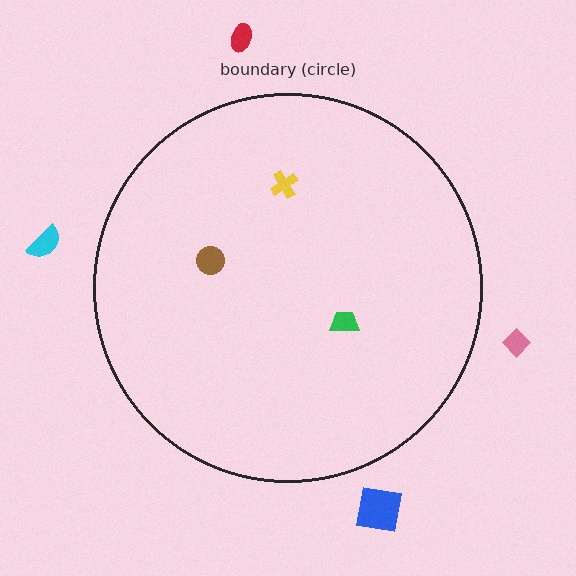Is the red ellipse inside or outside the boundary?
Outside.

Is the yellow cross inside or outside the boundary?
Inside.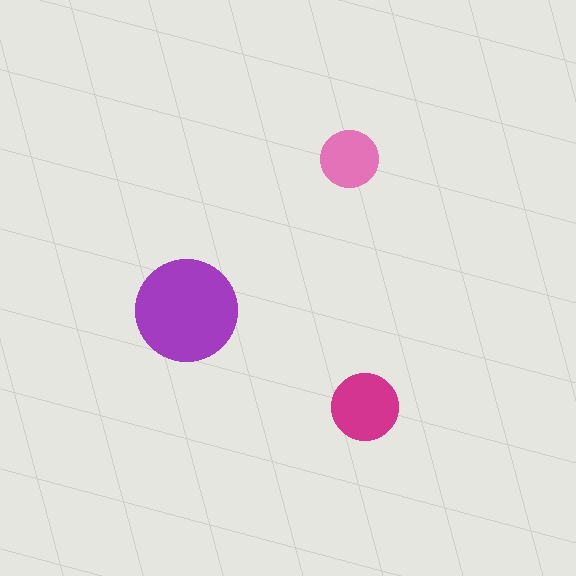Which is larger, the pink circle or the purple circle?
The purple one.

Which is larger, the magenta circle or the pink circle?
The magenta one.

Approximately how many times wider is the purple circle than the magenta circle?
About 1.5 times wider.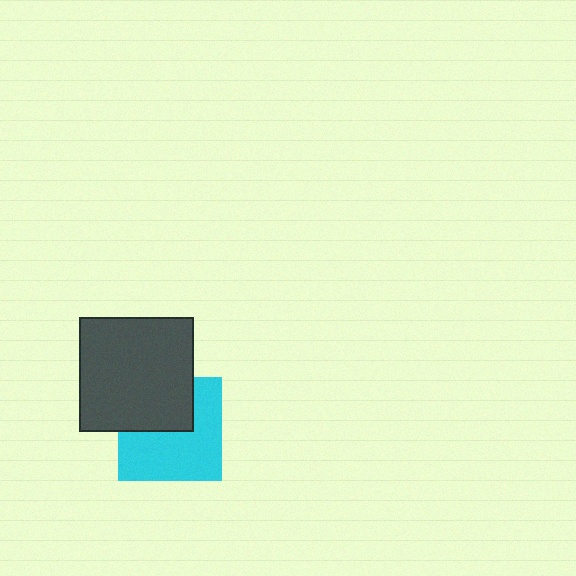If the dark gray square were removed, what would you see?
You would see the complete cyan square.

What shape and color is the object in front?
The object in front is a dark gray square.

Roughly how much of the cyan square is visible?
About half of it is visible (roughly 62%).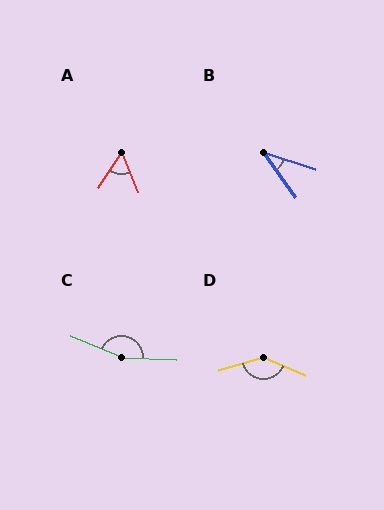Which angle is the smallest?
B, at approximately 36 degrees.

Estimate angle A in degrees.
Approximately 56 degrees.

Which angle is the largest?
C, at approximately 159 degrees.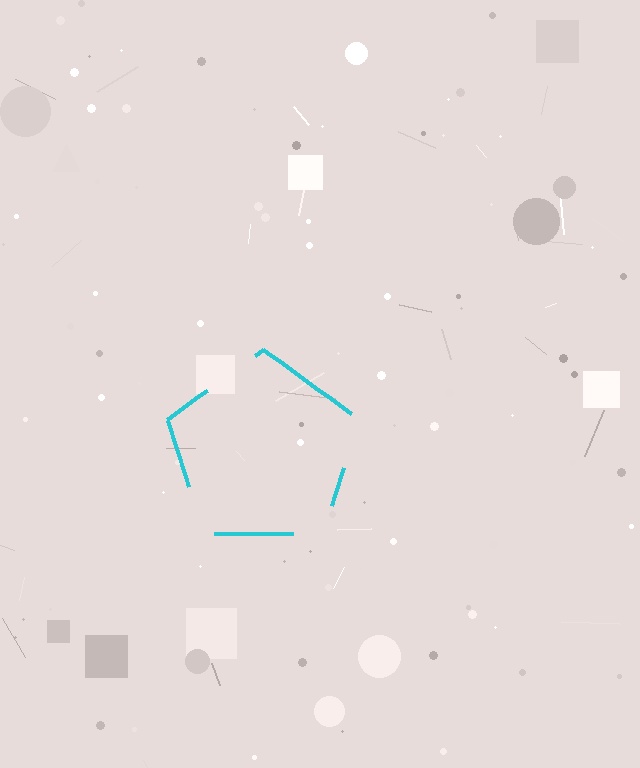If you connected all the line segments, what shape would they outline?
They would outline a pentagon.